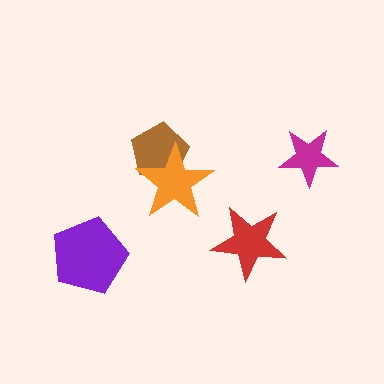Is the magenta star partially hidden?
No, no other shape covers it.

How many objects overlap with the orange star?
1 object overlaps with the orange star.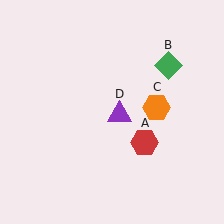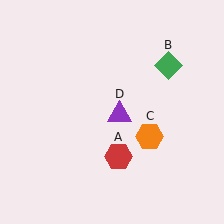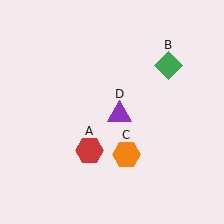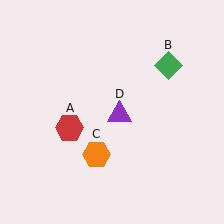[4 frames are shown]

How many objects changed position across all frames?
2 objects changed position: red hexagon (object A), orange hexagon (object C).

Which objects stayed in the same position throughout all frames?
Green diamond (object B) and purple triangle (object D) remained stationary.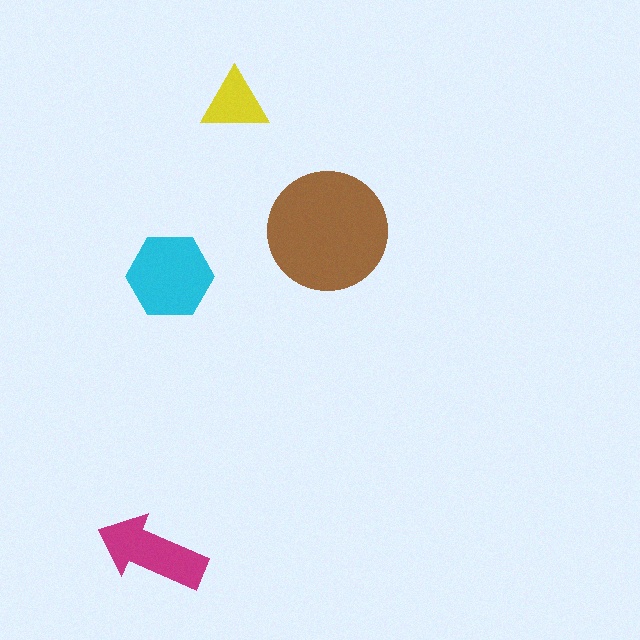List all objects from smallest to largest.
The yellow triangle, the magenta arrow, the cyan hexagon, the brown circle.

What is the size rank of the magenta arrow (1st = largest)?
3rd.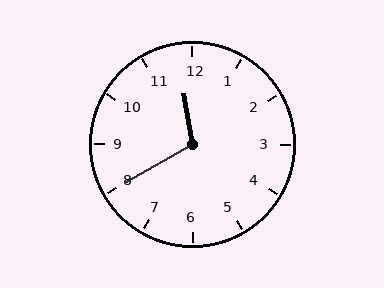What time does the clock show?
11:40.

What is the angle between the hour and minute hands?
Approximately 110 degrees.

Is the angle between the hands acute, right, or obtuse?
It is obtuse.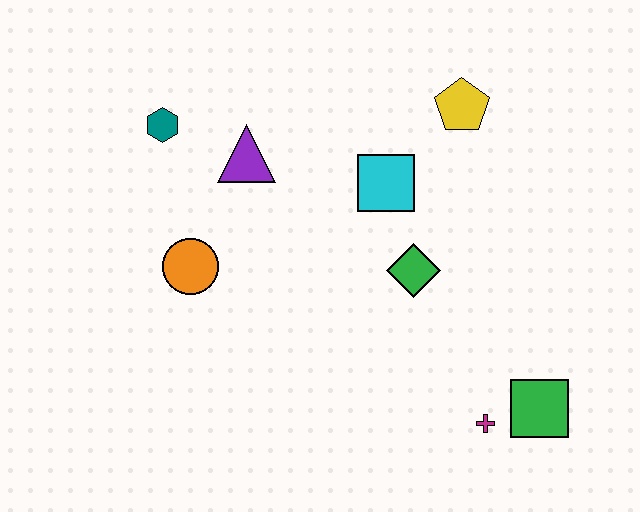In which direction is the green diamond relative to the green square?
The green diamond is above the green square.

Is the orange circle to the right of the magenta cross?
No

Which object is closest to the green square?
The magenta cross is closest to the green square.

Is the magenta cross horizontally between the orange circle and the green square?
Yes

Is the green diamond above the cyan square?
No